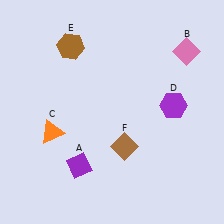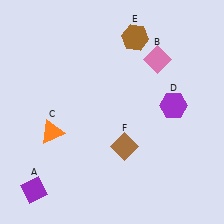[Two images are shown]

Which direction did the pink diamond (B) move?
The pink diamond (B) moved left.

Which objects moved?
The objects that moved are: the purple diamond (A), the pink diamond (B), the brown hexagon (E).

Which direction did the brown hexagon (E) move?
The brown hexagon (E) moved right.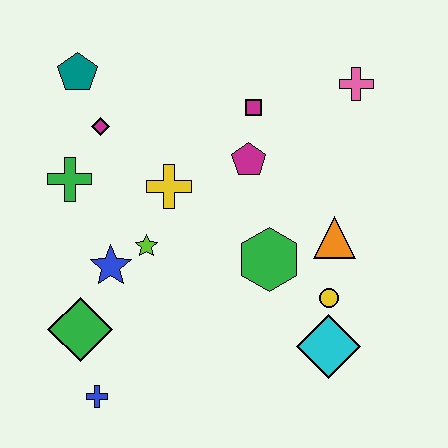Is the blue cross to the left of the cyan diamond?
Yes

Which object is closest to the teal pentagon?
The magenta diamond is closest to the teal pentagon.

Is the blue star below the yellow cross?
Yes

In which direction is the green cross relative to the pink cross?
The green cross is to the left of the pink cross.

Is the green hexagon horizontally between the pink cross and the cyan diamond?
No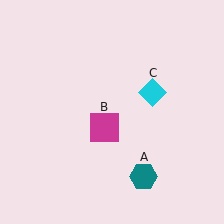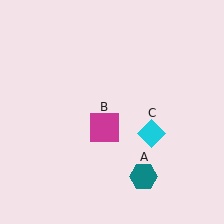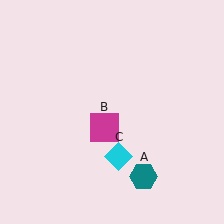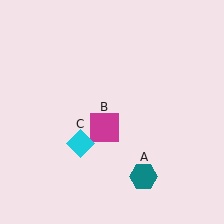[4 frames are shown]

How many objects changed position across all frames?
1 object changed position: cyan diamond (object C).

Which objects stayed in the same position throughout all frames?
Teal hexagon (object A) and magenta square (object B) remained stationary.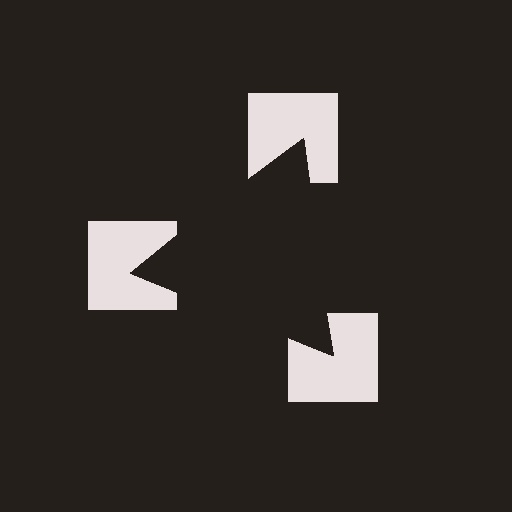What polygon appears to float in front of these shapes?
An illusory triangle — its edges are inferred from the aligned wedge cuts in the notched squares, not physically drawn.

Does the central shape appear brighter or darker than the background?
It typically appears slightly darker than the background, even though no actual brightness change is drawn.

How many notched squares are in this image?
There are 3 — one at each vertex of the illusory triangle.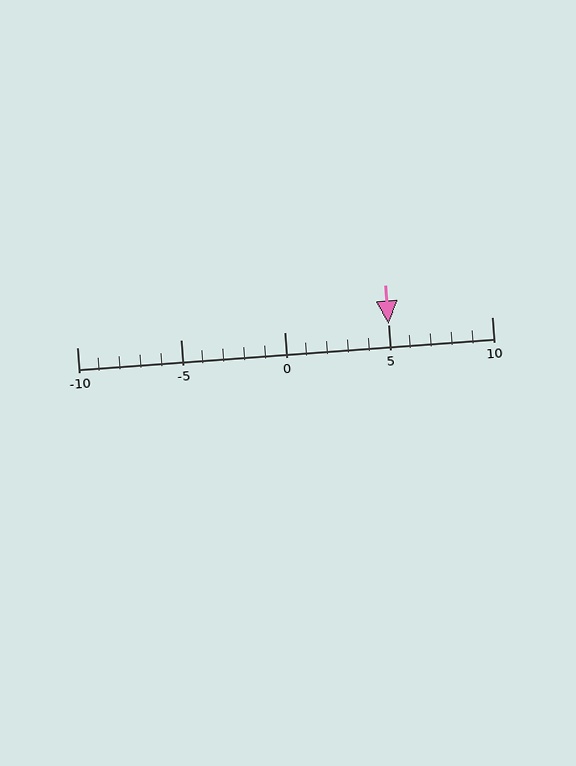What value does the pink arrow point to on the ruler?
The pink arrow points to approximately 5.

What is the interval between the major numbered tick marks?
The major tick marks are spaced 5 units apart.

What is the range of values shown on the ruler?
The ruler shows values from -10 to 10.